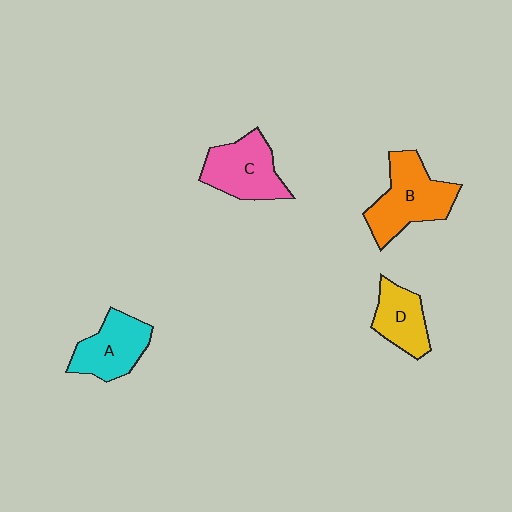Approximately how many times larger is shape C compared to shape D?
Approximately 1.4 times.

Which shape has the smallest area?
Shape D (yellow).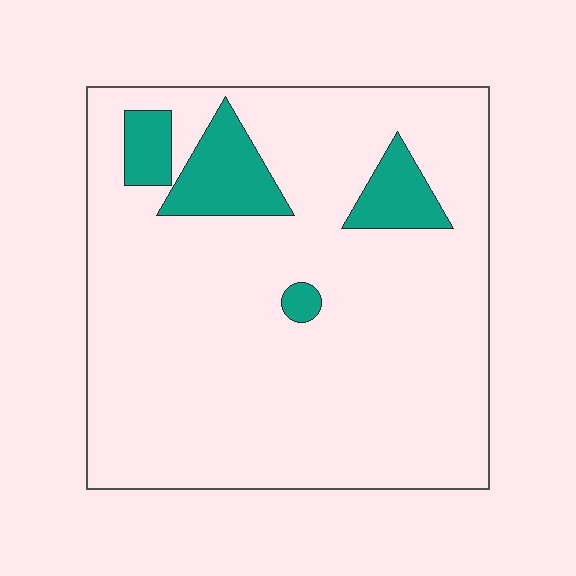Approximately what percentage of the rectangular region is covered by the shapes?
Approximately 10%.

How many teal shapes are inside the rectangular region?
4.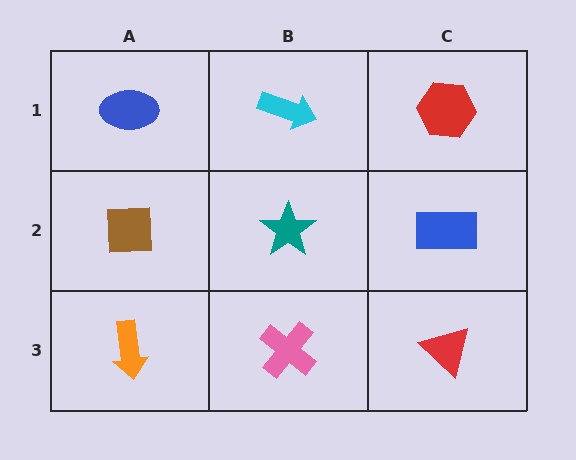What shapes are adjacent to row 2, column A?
A blue ellipse (row 1, column A), an orange arrow (row 3, column A), a teal star (row 2, column B).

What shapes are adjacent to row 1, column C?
A blue rectangle (row 2, column C), a cyan arrow (row 1, column B).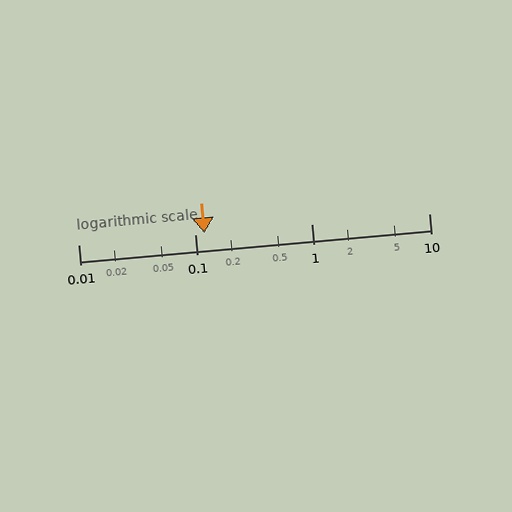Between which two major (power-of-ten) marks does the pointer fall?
The pointer is between 0.1 and 1.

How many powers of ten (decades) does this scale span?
The scale spans 3 decades, from 0.01 to 10.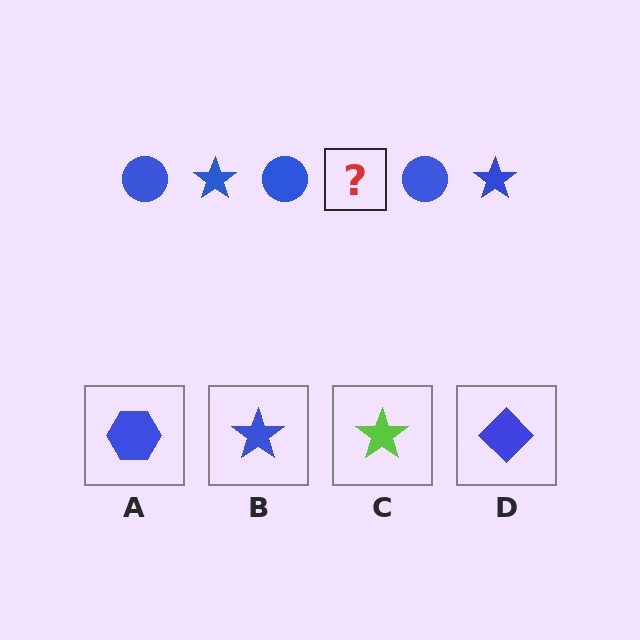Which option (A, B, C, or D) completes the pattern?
B.